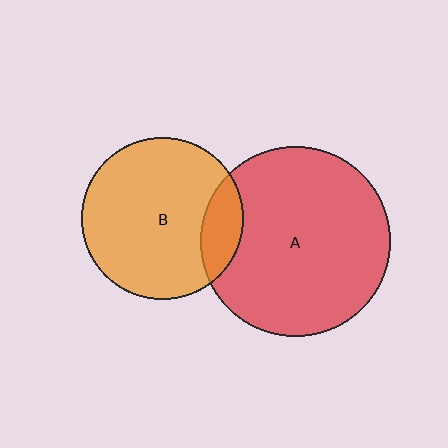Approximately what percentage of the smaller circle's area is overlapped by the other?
Approximately 15%.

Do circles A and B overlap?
Yes.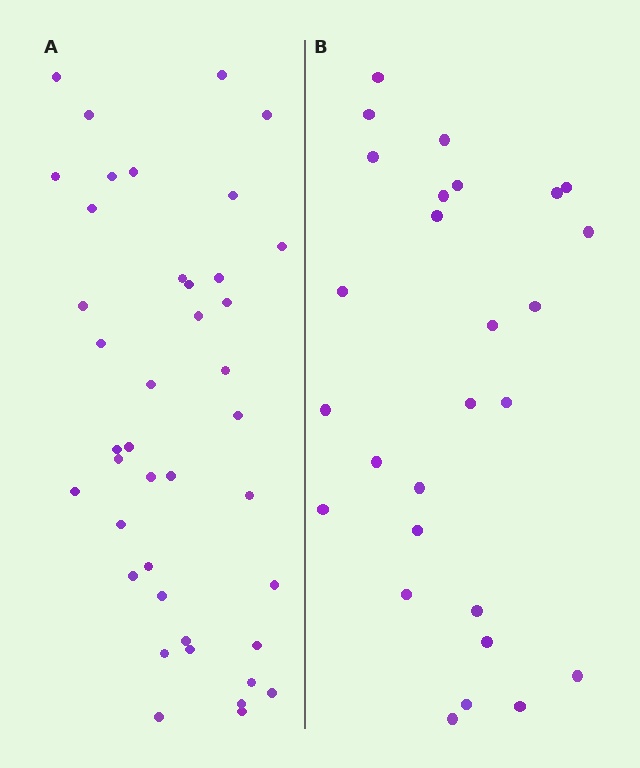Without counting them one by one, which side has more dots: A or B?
Region A (the left region) has more dots.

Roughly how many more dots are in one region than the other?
Region A has approximately 15 more dots than region B.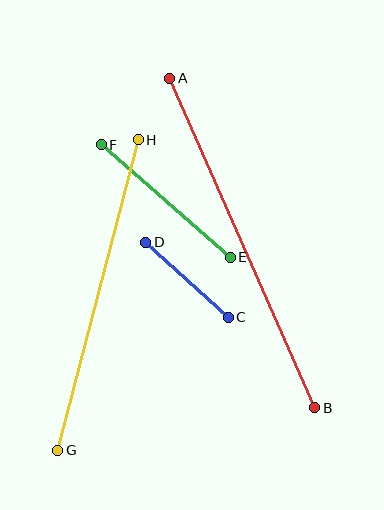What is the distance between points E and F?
The distance is approximately 171 pixels.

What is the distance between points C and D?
The distance is approximately 112 pixels.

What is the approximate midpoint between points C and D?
The midpoint is at approximately (187, 280) pixels.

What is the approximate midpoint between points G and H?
The midpoint is at approximately (98, 295) pixels.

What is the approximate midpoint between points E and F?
The midpoint is at approximately (166, 201) pixels.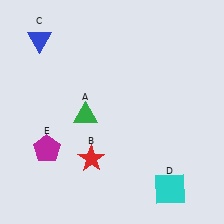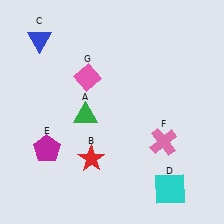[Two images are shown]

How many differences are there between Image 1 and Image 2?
There are 2 differences between the two images.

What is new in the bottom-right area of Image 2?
A pink cross (F) was added in the bottom-right area of Image 2.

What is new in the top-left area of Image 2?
A pink diamond (G) was added in the top-left area of Image 2.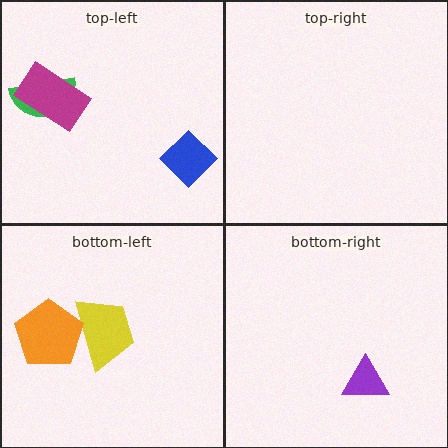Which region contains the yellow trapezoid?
The bottom-left region.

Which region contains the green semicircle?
The top-left region.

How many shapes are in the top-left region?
3.